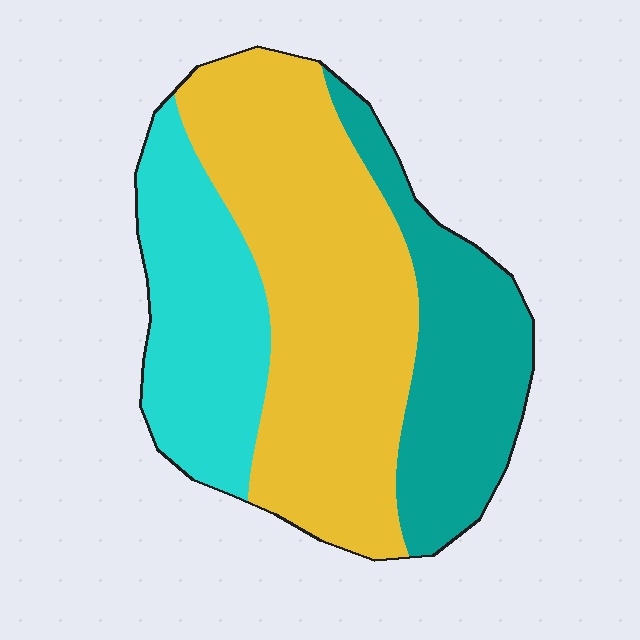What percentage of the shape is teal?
Teal takes up about one quarter (1/4) of the shape.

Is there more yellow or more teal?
Yellow.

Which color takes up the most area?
Yellow, at roughly 50%.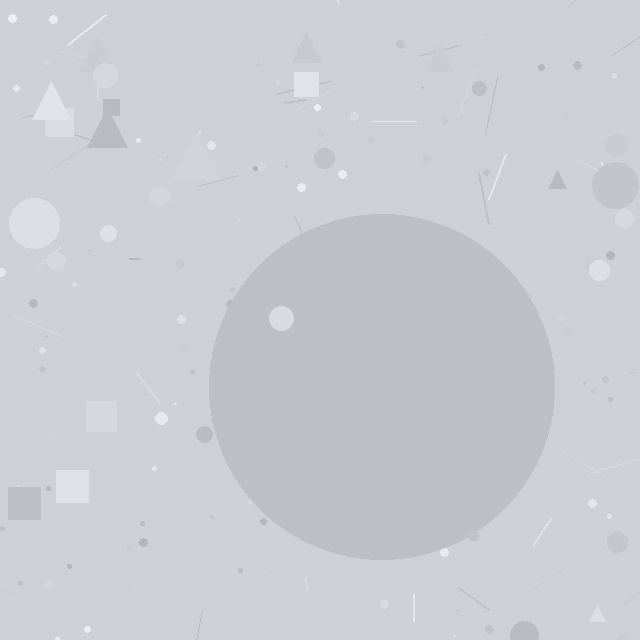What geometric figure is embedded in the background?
A circle is embedded in the background.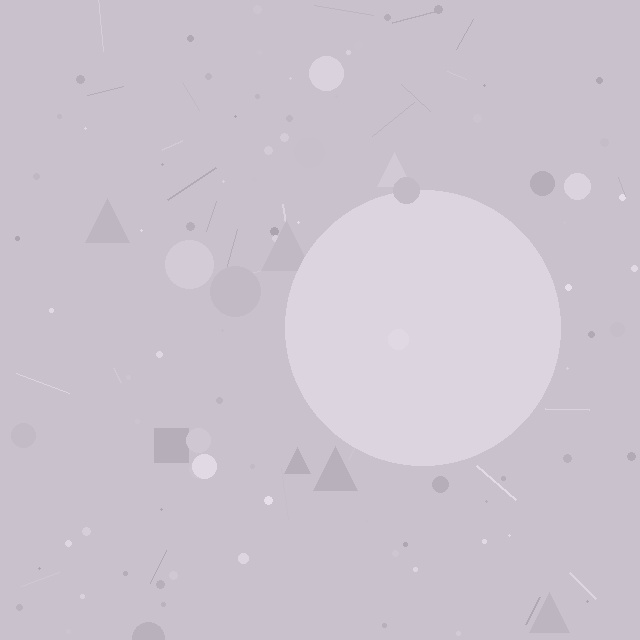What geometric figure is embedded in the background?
A circle is embedded in the background.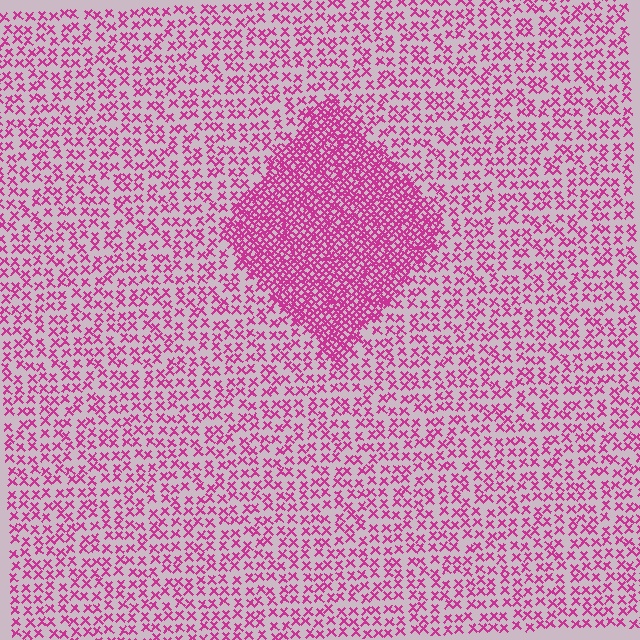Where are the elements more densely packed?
The elements are more densely packed inside the diamond boundary.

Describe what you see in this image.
The image contains small magenta elements arranged at two different densities. A diamond-shaped region is visible where the elements are more densely packed than the surrounding area.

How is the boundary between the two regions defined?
The boundary is defined by a change in element density (approximately 2.6x ratio). All elements are the same color, size, and shape.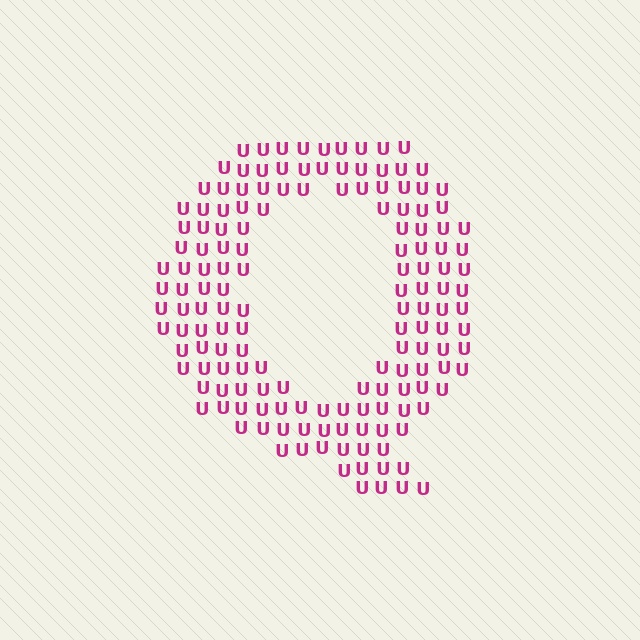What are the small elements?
The small elements are letter U's.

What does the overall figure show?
The overall figure shows the letter Q.